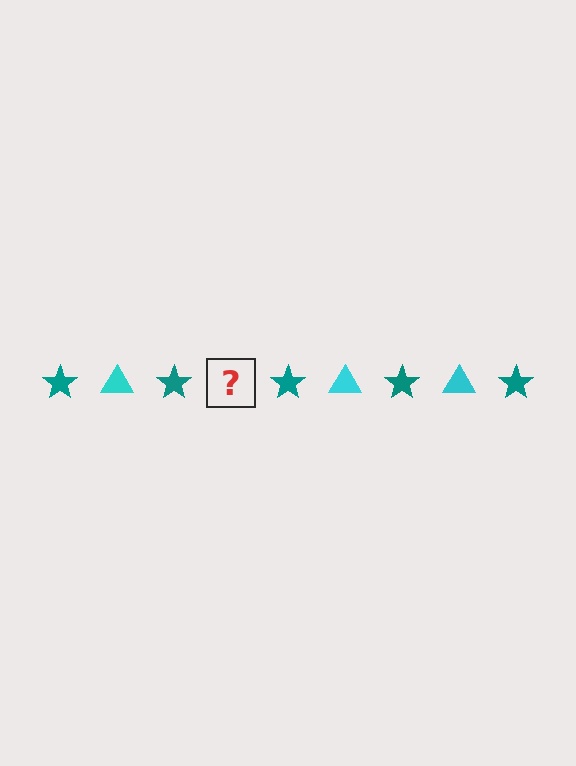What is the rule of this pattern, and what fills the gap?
The rule is that the pattern alternates between teal star and cyan triangle. The gap should be filled with a cyan triangle.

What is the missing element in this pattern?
The missing element is a cyan triangle.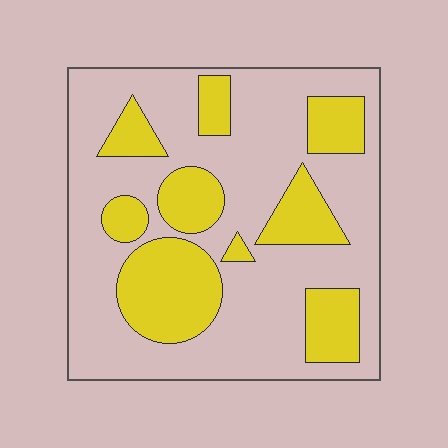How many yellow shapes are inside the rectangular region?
9.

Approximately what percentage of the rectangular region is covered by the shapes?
Approximately 30%.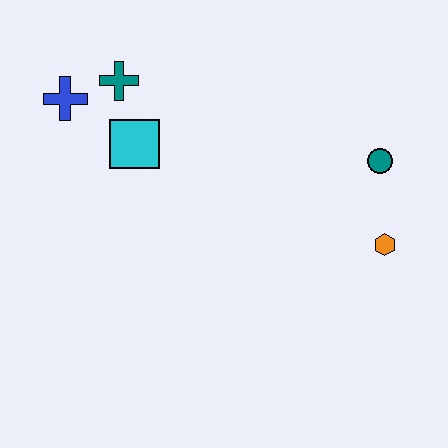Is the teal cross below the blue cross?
No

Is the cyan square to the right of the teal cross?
Yes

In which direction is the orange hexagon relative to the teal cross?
The orange hexagon is to the right of the teal cross.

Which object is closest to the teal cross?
The blue cross is closest to the teal cross.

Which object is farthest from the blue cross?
The orange hexagon is farthest from the blue cross.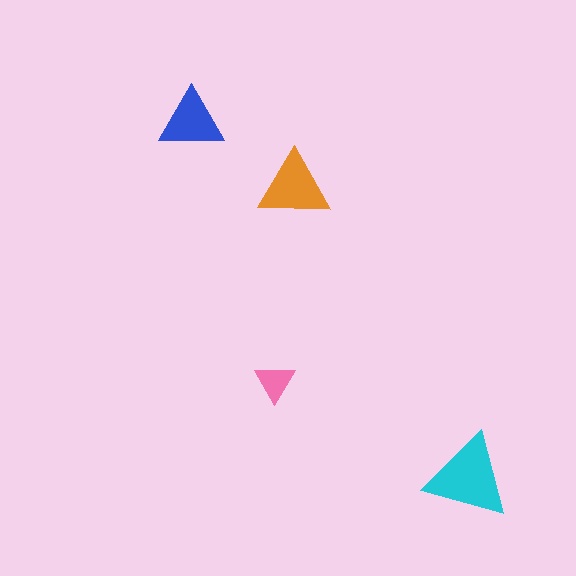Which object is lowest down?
The cyan triangle is bottommost.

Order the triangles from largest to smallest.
the cyan one, the orange one, the blue one, the pink one.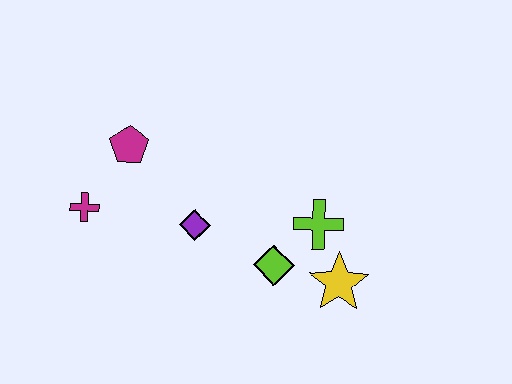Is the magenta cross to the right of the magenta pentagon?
No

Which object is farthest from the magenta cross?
The yellow star is farthest from the magenta cross.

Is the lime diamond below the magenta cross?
Yes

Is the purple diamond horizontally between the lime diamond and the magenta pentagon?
Yes